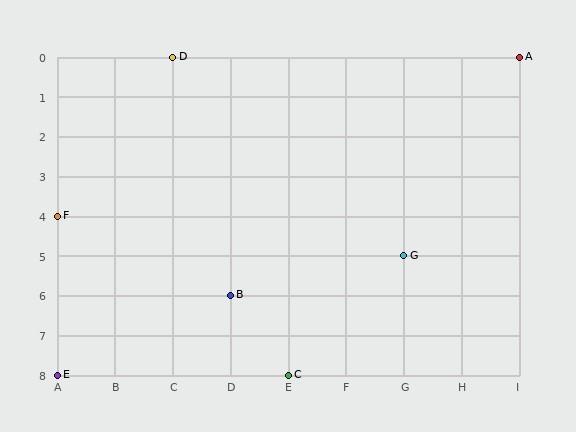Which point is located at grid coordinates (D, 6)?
Point B is at (D, 6).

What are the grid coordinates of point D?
Point D is at grid coordinates (C, 0).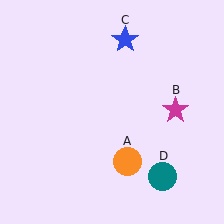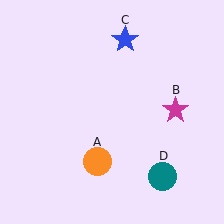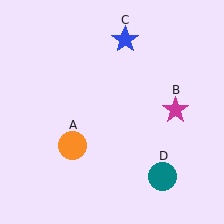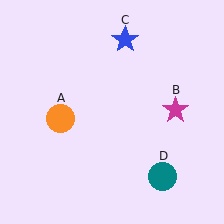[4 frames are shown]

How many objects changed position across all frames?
1 object changed position: orange circle (object A).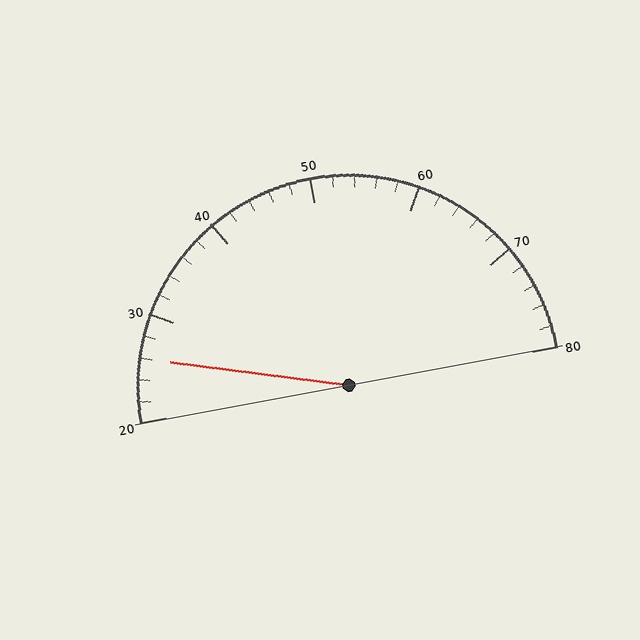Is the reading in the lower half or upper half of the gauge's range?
The reading is in the lower half of the range (20 to 80).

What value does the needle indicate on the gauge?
The needle indicates approximately 26.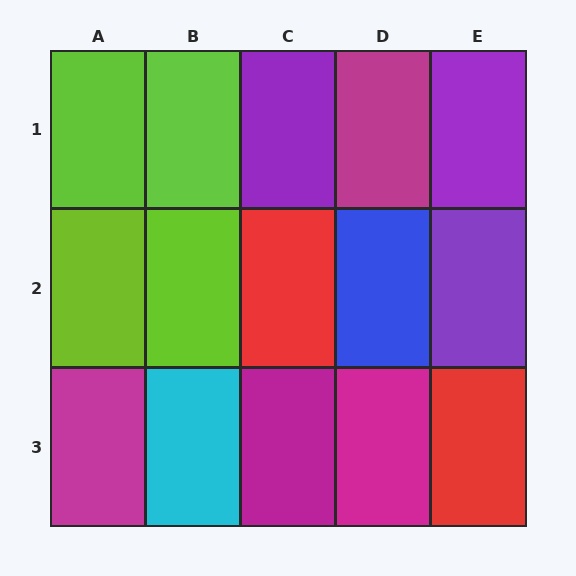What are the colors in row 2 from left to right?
Lime, lime, red, blue, purple.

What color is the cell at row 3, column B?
Cyan.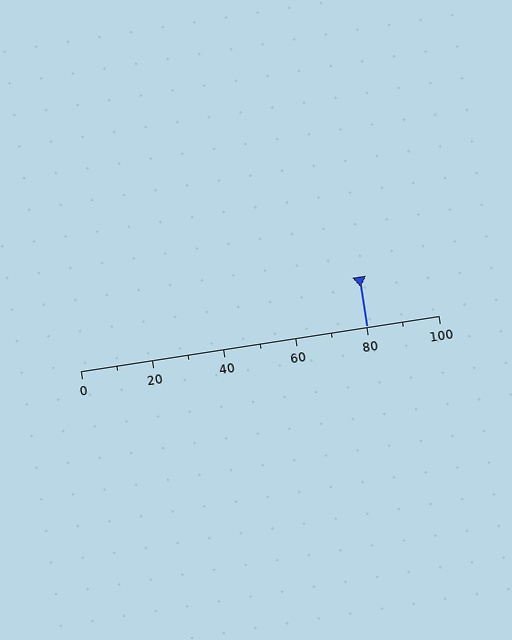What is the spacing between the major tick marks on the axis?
The major ticks are spaced 20 apart.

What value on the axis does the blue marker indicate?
The marker indicates approximately 80.